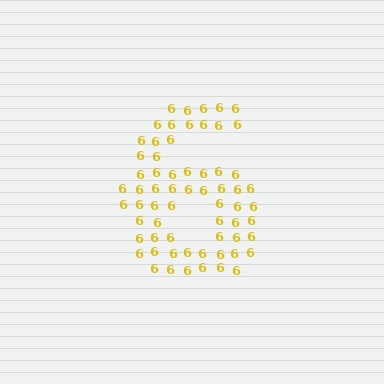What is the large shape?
The large shape is the digit 6.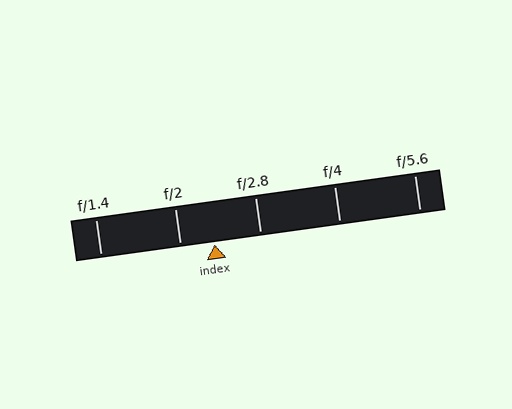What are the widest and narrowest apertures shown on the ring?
The widest aperture shown is f/1.4 and the narrowest is f/5.6.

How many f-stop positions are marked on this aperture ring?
There are 5 f-stop positions marked.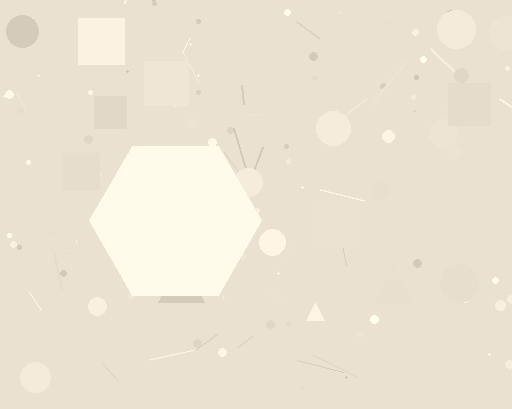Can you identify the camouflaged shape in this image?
The camouflaged shape is a hexagon.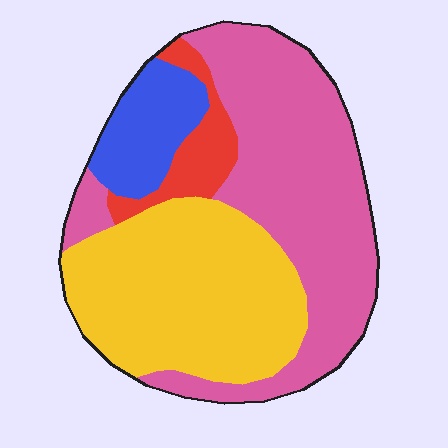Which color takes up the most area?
Pink, at roughly 45%.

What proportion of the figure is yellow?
Yellow takes up about three eighths (3/8) of the figure.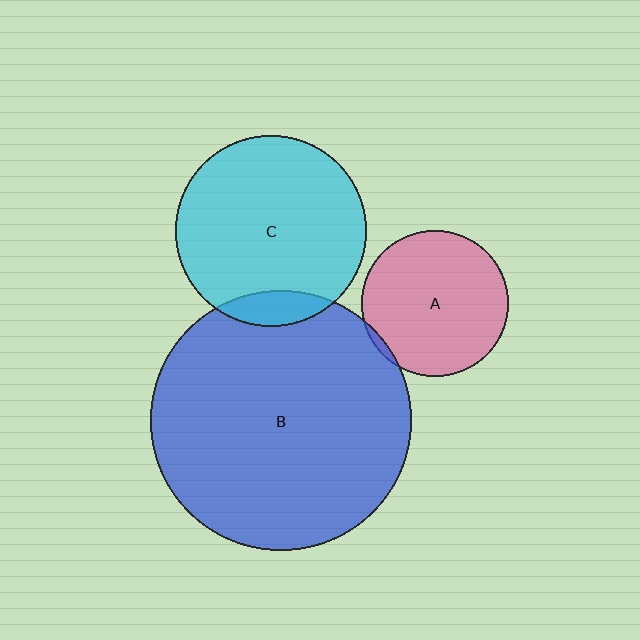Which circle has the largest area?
Circle B (blue).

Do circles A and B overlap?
Yes.